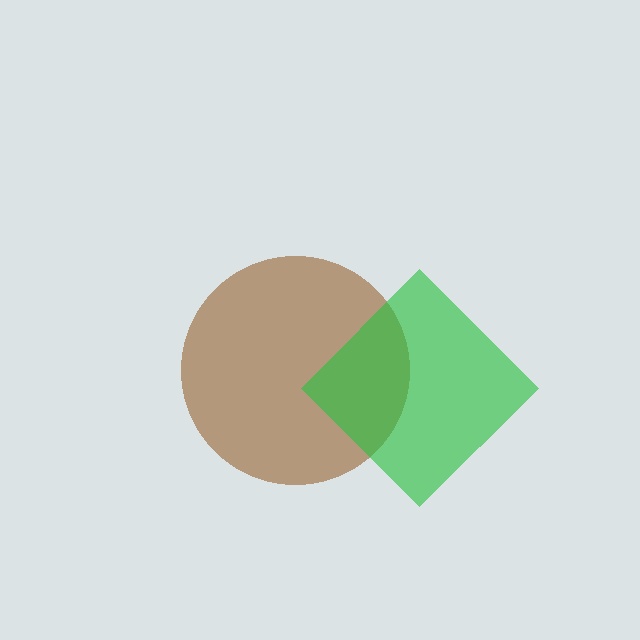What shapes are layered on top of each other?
The layered shapes are: a brown circle, a green diamond.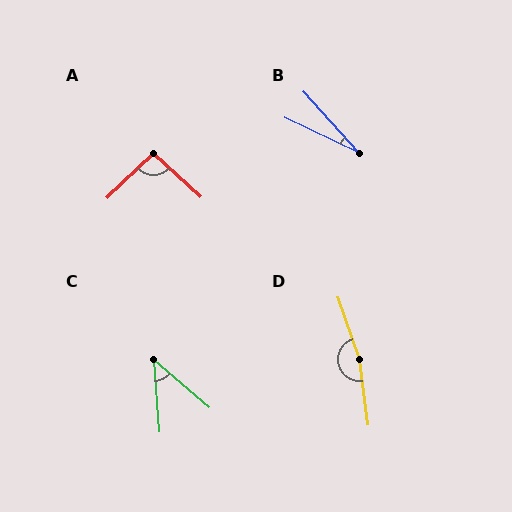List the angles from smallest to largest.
B (22°), C (45°), A (94°), D (169°).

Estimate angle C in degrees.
Approximately 45 degrees.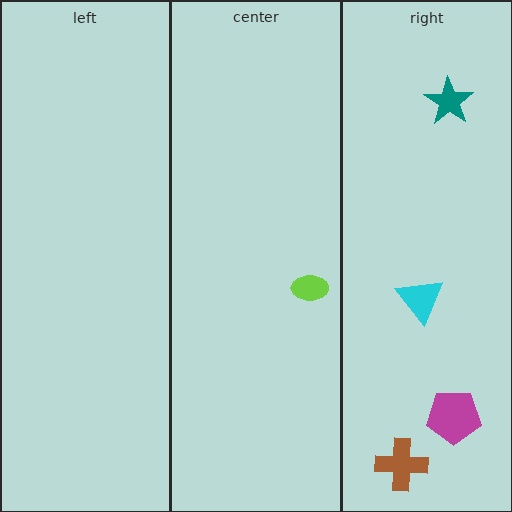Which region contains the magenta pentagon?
The right region.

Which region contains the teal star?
The right region.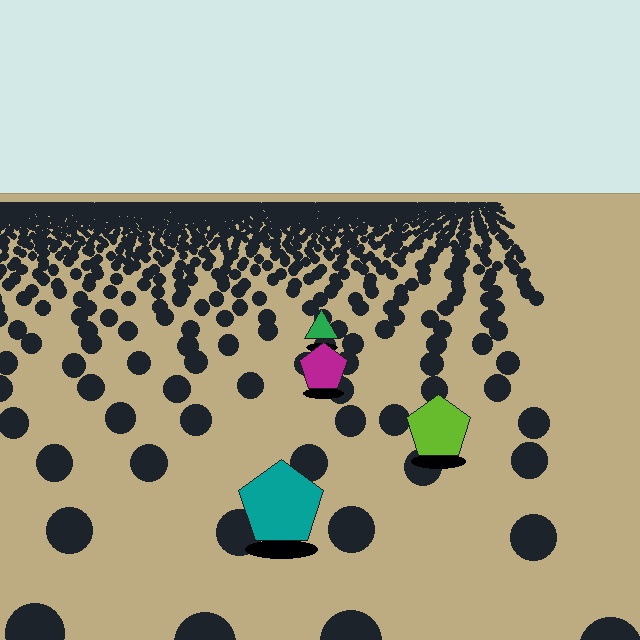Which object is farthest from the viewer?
The green triangle is farthest from the viewer. It appears smaller and the ground texture around it is denser.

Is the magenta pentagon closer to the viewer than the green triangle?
Yes. The magenta pentagon is closer — you can tell from the texture gradient: the ground texture is coarser near it.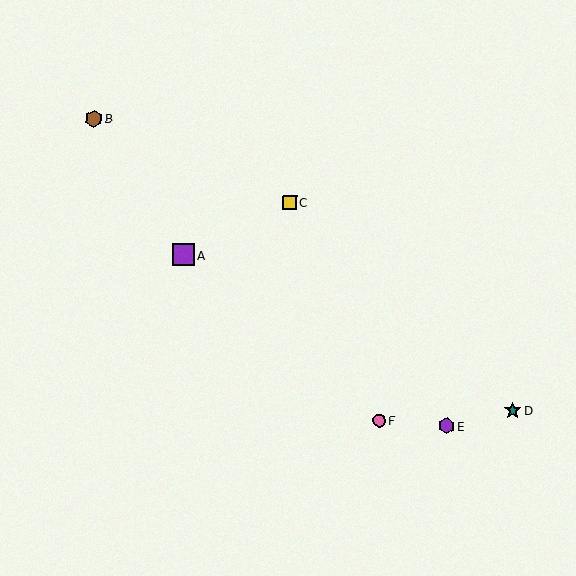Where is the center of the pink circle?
The center of the pink circle is at (379, 421).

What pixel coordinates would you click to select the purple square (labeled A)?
Click at (183, 255) to select the purple square A.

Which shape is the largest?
The purple square (labeled A) is the largest.